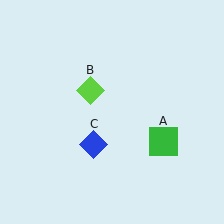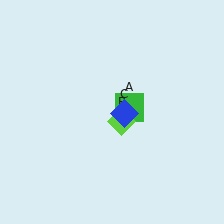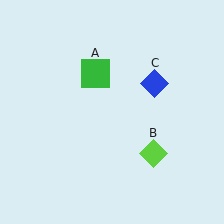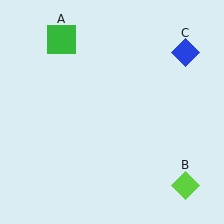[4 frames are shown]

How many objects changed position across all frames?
3 objects changed position: green square (object A), lime diamond (object B), blue diamond (object C).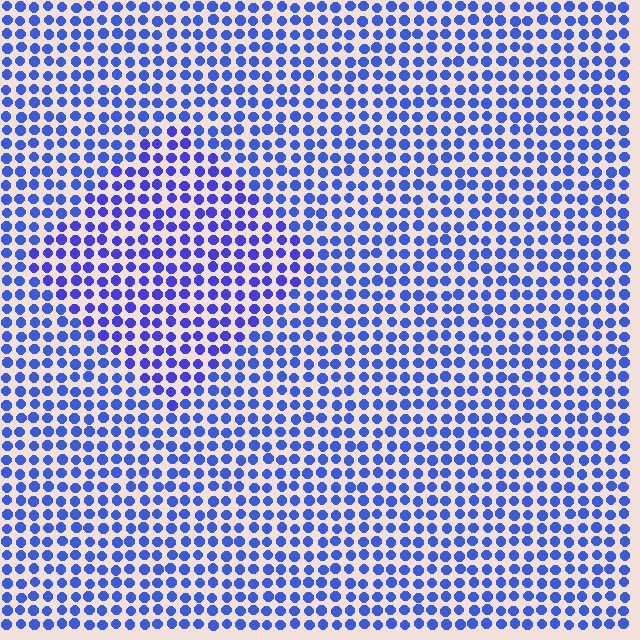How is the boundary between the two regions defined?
The boundary is defined purely by a slight shift in hue (about 16 degrees). Spacing, size, and orientation are identical on both sides.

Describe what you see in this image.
The image is filled with small blue elements in a uniform arrangement. A diamond-shaped region is visible where the elements are tinted to a slightly different hue, forming a subtle color boundary.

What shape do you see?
I see a diamond.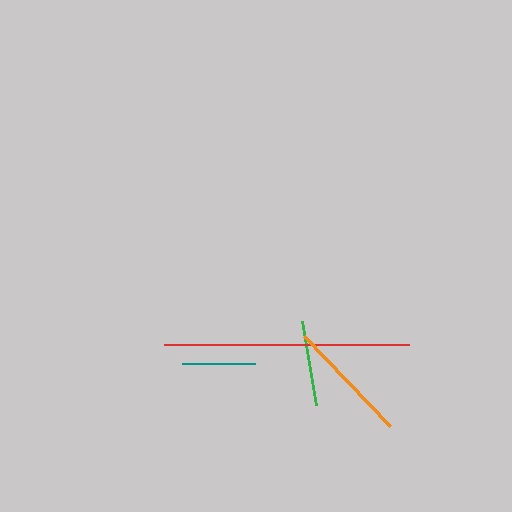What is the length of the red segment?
The red segment is approximately 245 pixels long.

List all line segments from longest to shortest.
From longest to shortest: red, orange, green, teal.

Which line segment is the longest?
The red line is the longest at approximately 245 pixels.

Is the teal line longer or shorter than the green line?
The green line is longer than the teal line.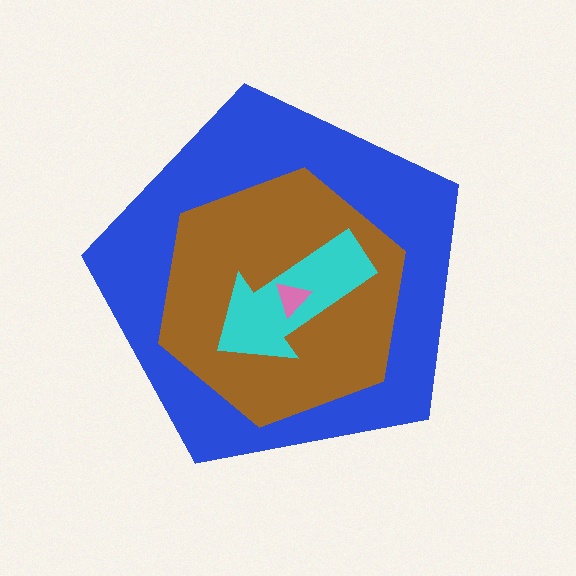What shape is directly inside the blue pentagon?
The brown hexagon.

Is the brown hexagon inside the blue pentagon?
Yes.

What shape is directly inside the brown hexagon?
The cyan arrow.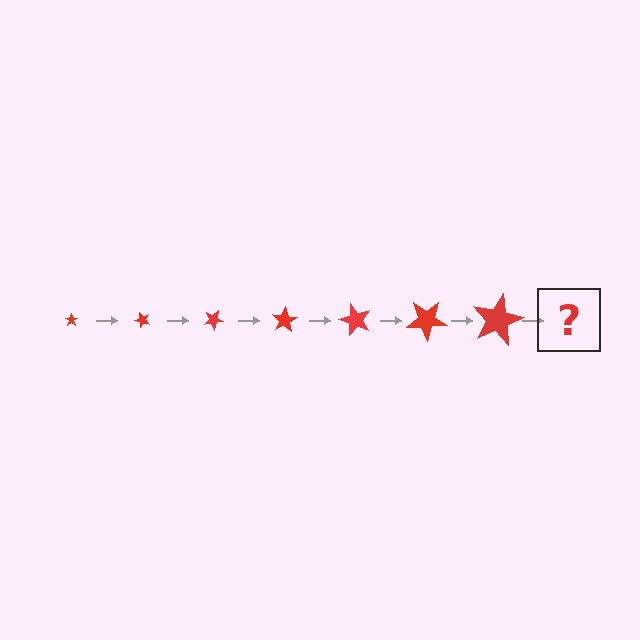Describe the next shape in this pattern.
It should be a star, larger than the previous one and rotated 350 degrees from the start.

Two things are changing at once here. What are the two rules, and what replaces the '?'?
The two rules are that the star grows larger each step and it rotates 50 degrees each step. The '?' should be a star, larger than the previous one and rotated 350 degrees from the start.